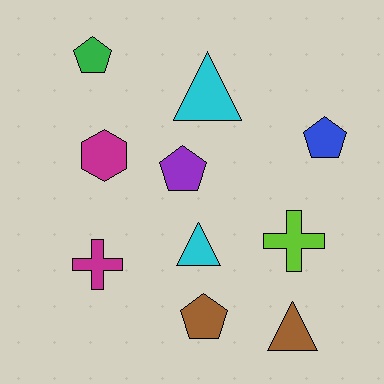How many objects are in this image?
There are 10 objects.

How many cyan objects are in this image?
There are 2 cyan objects.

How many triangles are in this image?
There are 3 triangles.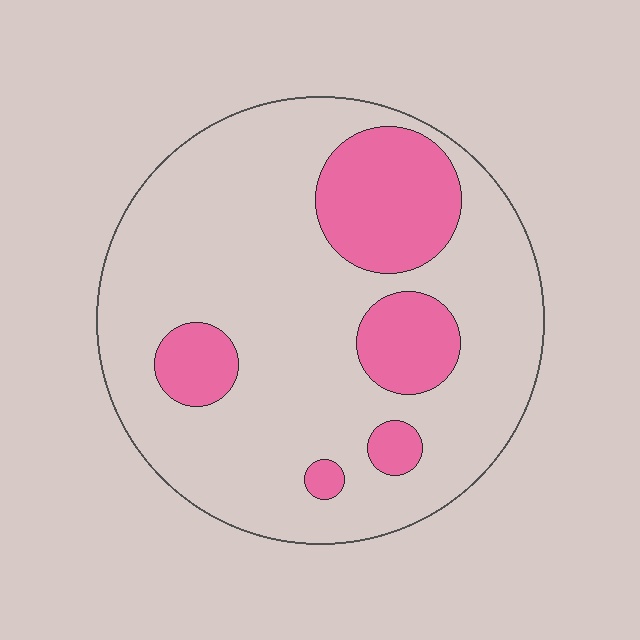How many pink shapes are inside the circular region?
5.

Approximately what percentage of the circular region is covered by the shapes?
Approximately 20%.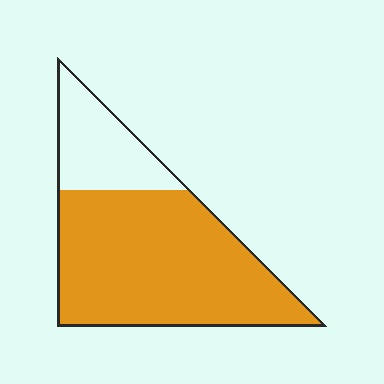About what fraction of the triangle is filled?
About three quarters (3/4).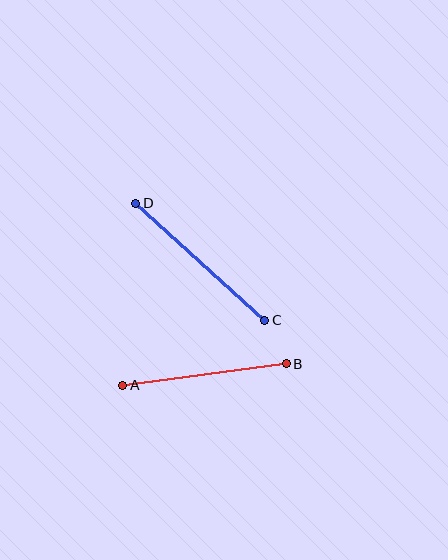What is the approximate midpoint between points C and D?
The midpoint is at approximately (200, 262) pixels.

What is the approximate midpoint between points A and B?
The midpoint is at approximately (205, 374) pixels.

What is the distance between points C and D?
The distance is approximately 174 pixels.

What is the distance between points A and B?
The distance is approximately 165 pixels.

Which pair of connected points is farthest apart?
Points C and D are farthest apart.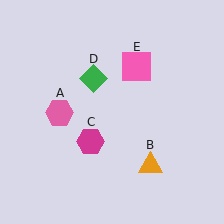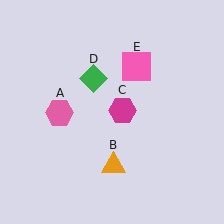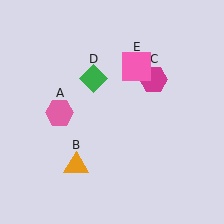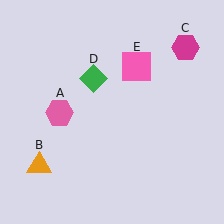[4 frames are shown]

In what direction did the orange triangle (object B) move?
The orange triangle (object B) moved left.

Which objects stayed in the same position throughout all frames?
Pink hexagon (object A) and green diamond (object D) and pink square (object E) remained stationary.